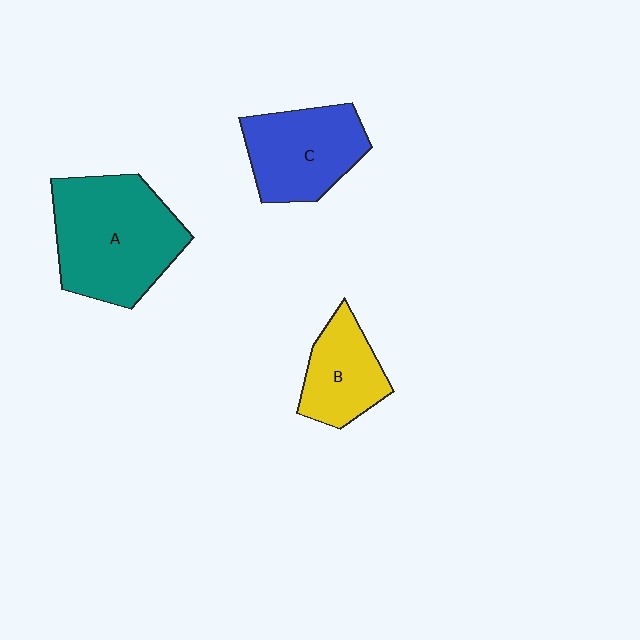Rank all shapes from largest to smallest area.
From largest to smallest: A (teal), C (blue), B (yellow).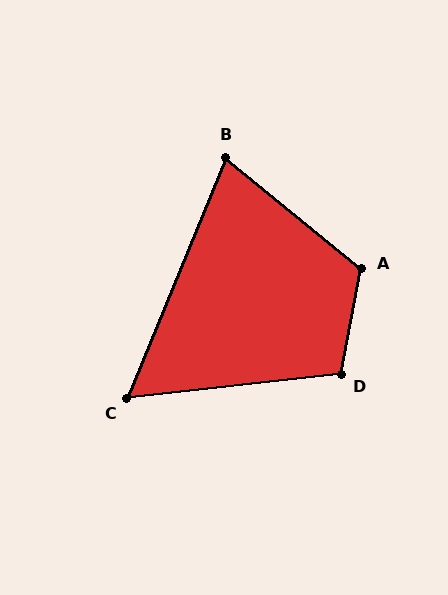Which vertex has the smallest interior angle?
C, at approximately 61 degrees.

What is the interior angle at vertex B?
Approximately 73 degrees (acute).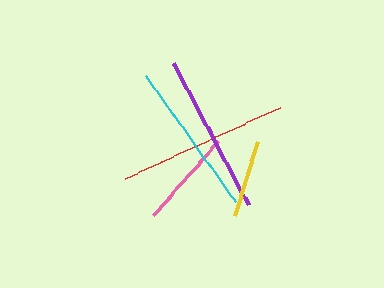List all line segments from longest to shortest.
From longest to shortest: red, purple, cyan, pink, yellow.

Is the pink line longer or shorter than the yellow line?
The pink line is longer than the yellow line.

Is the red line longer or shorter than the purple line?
The red line is longer than the purple line.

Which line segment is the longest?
The red line is the longest at approximately 171 pixels.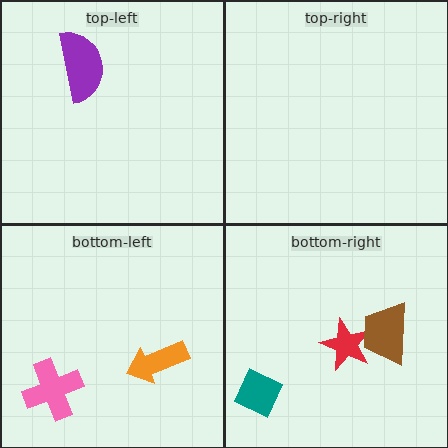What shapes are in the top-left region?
The purple semicircle.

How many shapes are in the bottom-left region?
2.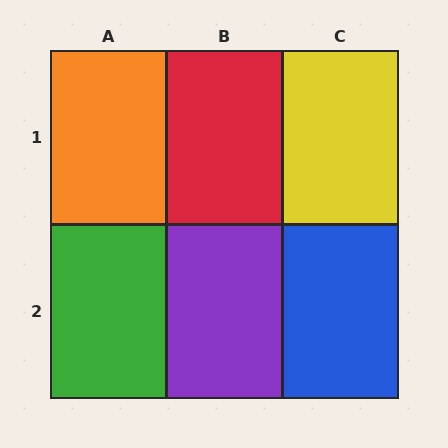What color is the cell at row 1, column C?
Yellow.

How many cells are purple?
1 cell is purple.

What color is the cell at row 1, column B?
Red.